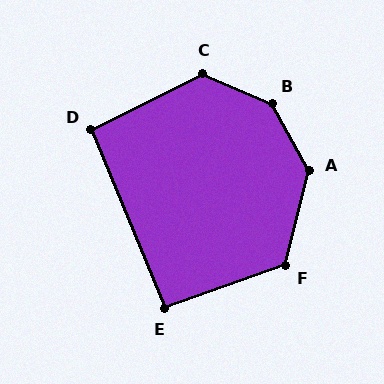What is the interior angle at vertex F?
Approximately 123 degrees (obtuse).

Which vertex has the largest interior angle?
B, at approximately 143 degrees.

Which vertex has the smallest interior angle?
E, at approximately 93 degrees.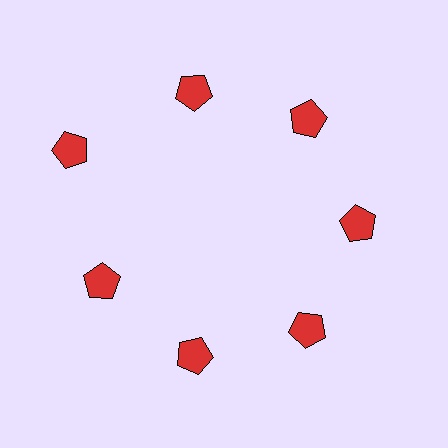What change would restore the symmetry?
The symmetry would be restored by moving it inward, back onto the ring so that all 7 pentagons sit at equal angles and equal distance from the center.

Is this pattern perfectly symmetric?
No. The 7 red pentagons are arranged in a ring, but one element near the 10 o'clock position is pushed outward from the center, breaking the 7-fold rotational symmetry.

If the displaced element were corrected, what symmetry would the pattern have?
It would have 7-fold rotational symmetry — the pattern would map onto itself every 51 degrees.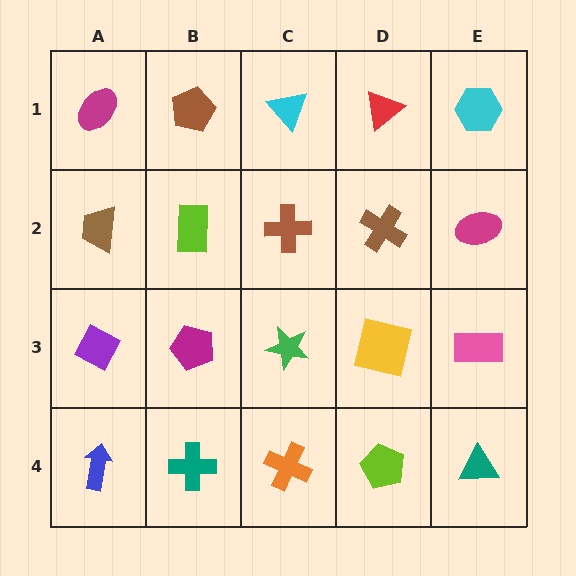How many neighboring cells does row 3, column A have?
3.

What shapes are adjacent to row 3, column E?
A magenta ellipse (row 2, column E), a teal triangle (row 4, column E), a yellow square (row 3, column D).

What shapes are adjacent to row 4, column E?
A pink rectangle (row 3, column E), a lime pentagon (row 4, column D).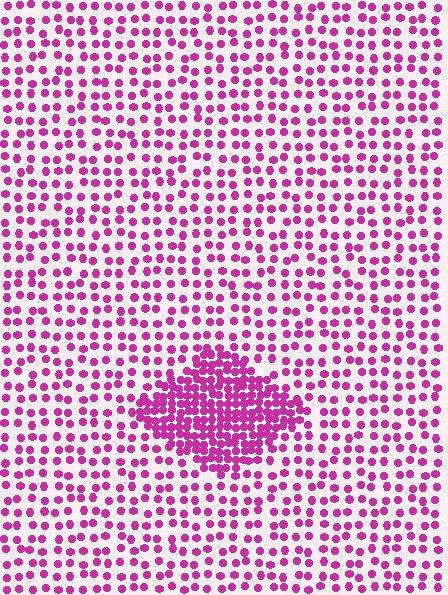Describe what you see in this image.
The image contains small magenta elements arranged at two different densities. A diamond-shaped region is visible where the elements are more densely packed than the surrounding area.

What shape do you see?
I see a diamond.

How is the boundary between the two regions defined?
The boundary is defined by a change in element density (approximately 2.5x ratio). All elements are the same color, size, and shape.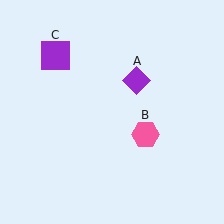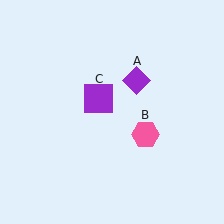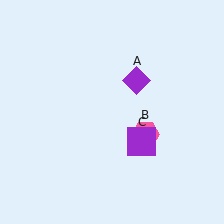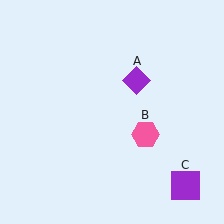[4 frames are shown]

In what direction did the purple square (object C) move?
The purple square (object C) moved down and to the right.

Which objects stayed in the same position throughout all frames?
Purple diamond (object A) and pink hexagon (object B) remained stationary.